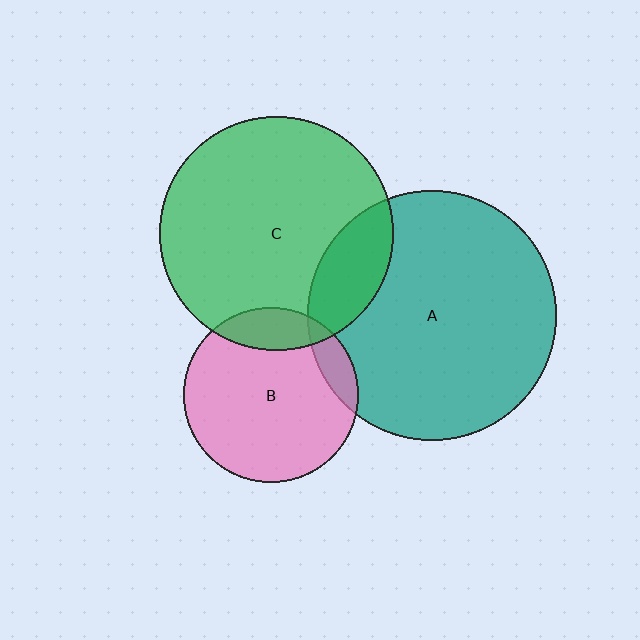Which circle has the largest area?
Circle A (teal).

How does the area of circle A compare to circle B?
Approximately 2.0 times.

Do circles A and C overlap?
Yes.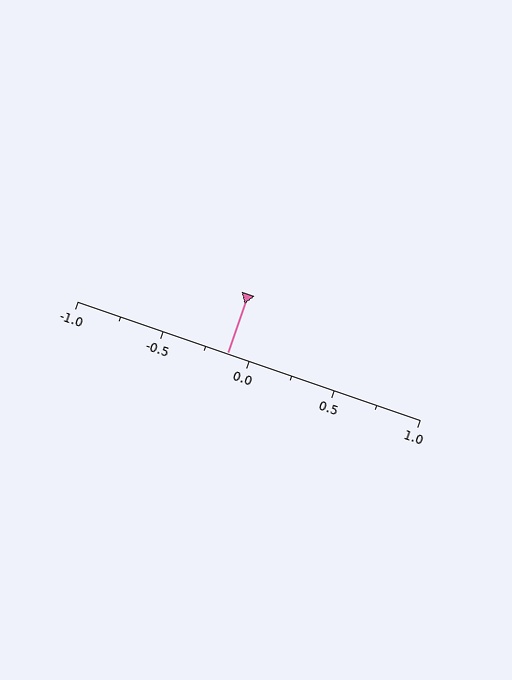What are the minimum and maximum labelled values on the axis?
The axis runs from -1.0 to 1.0.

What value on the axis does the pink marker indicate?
The marker indicates approximately -0.12.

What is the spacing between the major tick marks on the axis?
The major ticks are spaced 0.5 apart.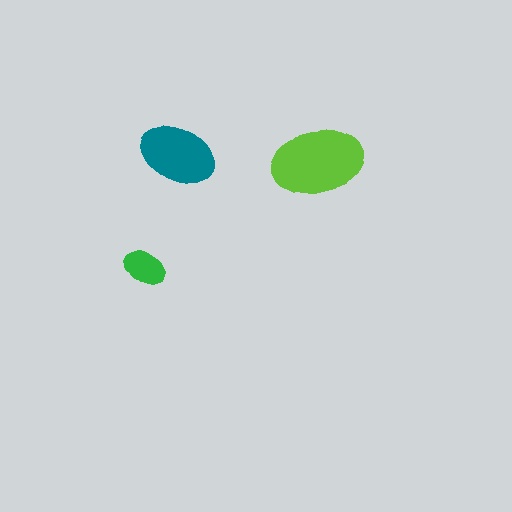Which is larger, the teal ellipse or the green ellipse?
The teal one.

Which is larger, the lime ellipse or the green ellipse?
The lime one.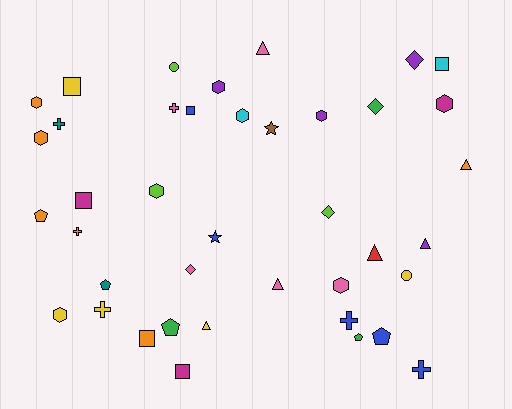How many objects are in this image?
There are 40 objects.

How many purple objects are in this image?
There are 4 purple objects.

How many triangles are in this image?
There are 6 triangles.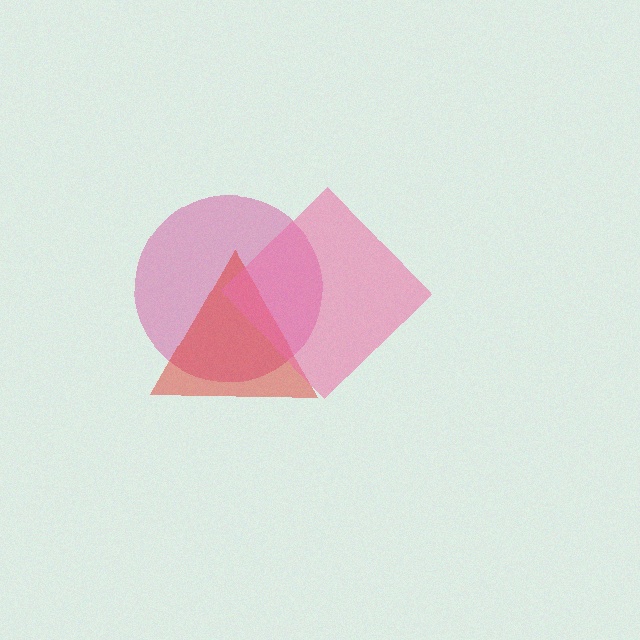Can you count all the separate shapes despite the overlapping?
Yes, there are 3 separate shapes.